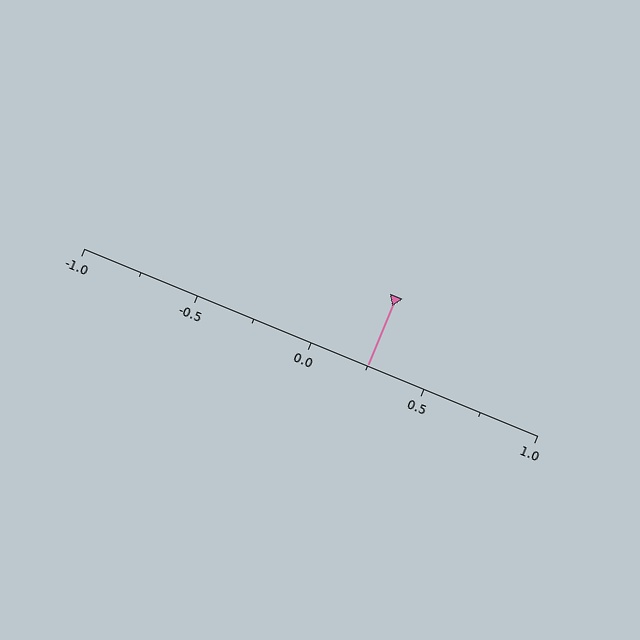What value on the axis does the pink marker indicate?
The marker indicates approximately 0.25.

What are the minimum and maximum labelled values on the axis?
The axis runs from -1.0 to 1.0.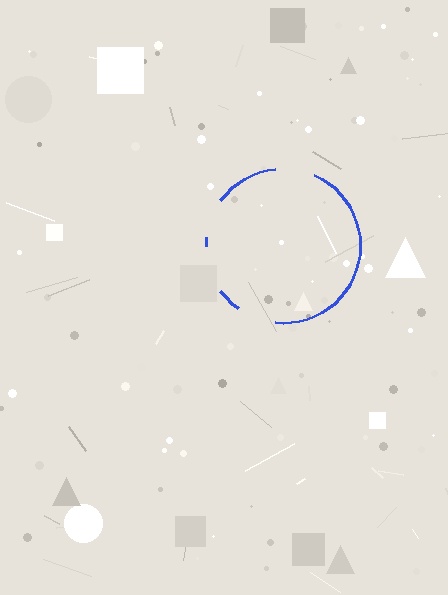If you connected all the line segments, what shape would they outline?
They would outline a circle.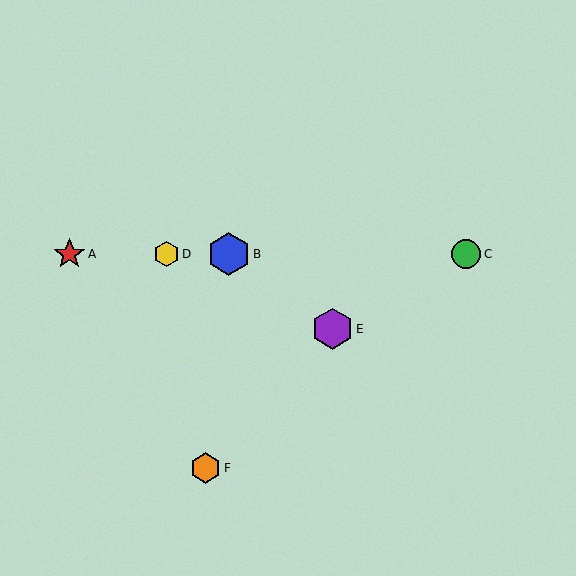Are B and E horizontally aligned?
No, B is at y≈254 and E is at y≈329.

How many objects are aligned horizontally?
4 objects (A, B, C, D) are aligned horizontally.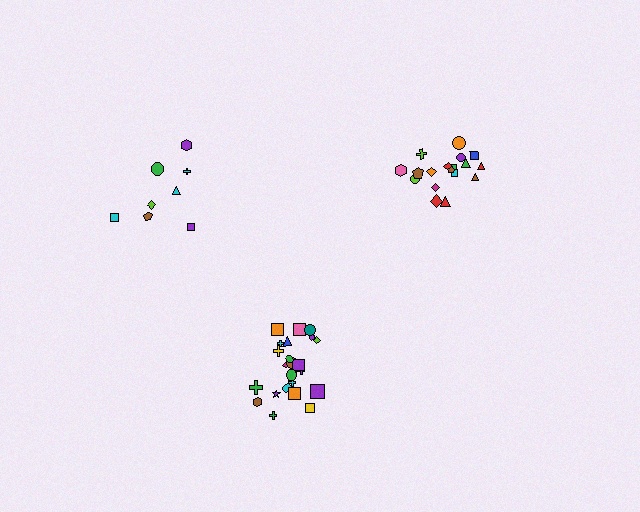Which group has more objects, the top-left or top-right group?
The top-right group.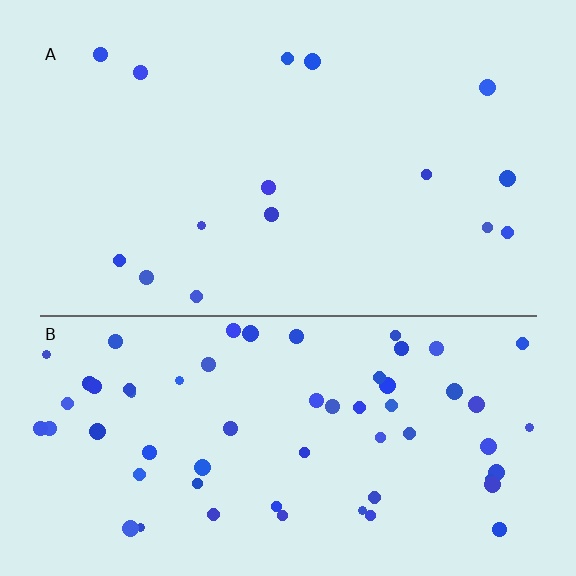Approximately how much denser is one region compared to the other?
Approximately 4.1× — region B over region A.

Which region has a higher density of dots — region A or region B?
B (the bottom).